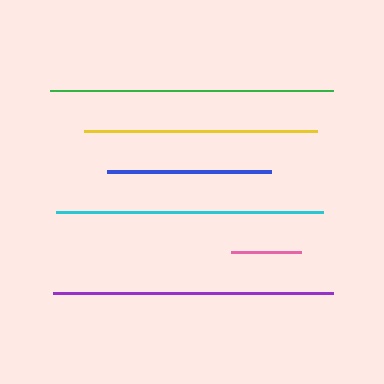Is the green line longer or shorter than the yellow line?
The green line is longer than the yellow line.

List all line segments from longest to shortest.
From longest to shortest: green, purple, cyan, yellow, blue, pink.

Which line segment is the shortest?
The pink line is the shortest at approximately 69 pixels.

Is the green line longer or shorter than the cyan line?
The green line is longer than the cyan line.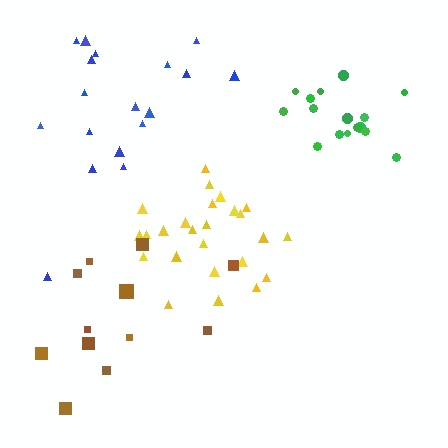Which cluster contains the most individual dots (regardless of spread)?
Yellow (25).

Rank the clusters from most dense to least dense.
green, yellow, brown, blue.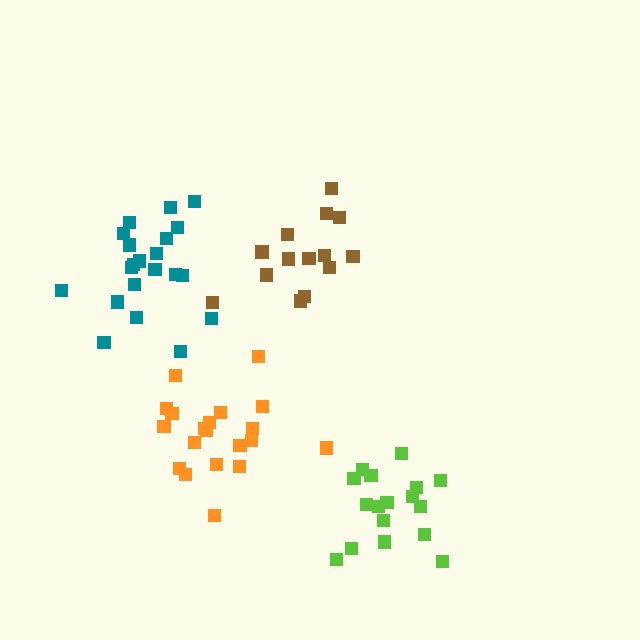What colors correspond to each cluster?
The clusters are colored: brown, lime, orange, teal.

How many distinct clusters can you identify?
There are 4 distinct clusters.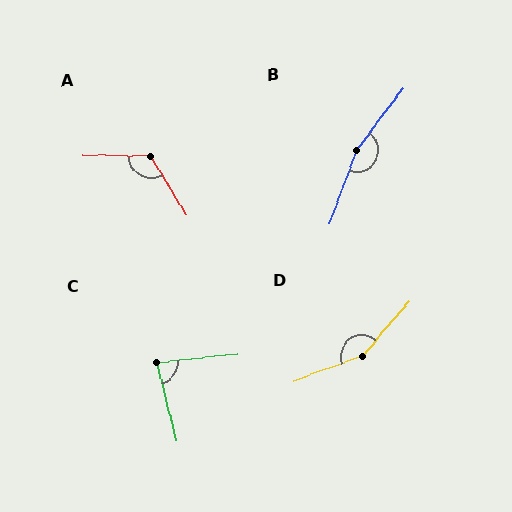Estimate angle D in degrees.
Approximately 151 degrees.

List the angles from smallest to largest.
C (82°), A (122°), D (151°), B (163°).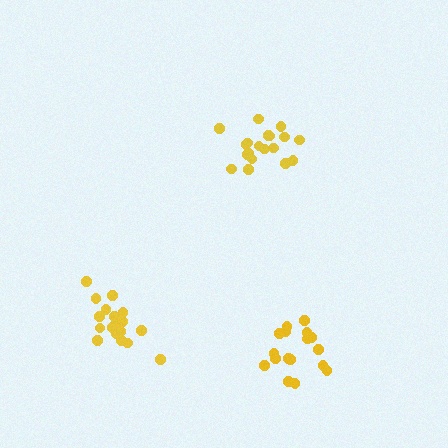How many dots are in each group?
Group 1: 17 dots, Group 2: 19 dots, Group 3: 19 dots (55 total).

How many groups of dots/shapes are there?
There are 3 groups.